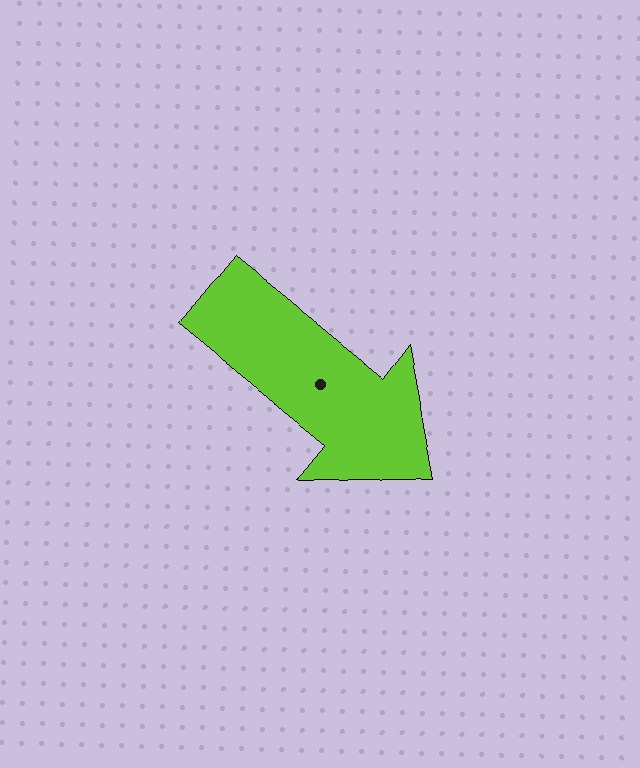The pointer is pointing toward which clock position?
Roughly 4 o'clock.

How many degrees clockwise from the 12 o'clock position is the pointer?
Approximately 129 degrees.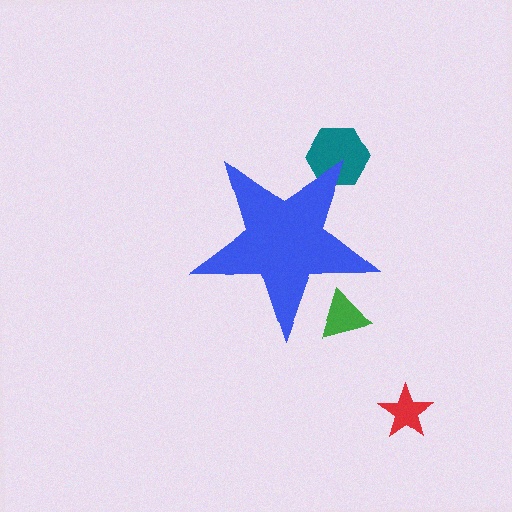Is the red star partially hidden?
No, the red star is fully visible.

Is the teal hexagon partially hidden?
Yes, the teal hexagon is partially hidden behind the blue star.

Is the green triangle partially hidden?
Yes, the green triangle is partially hidden behind the blue star.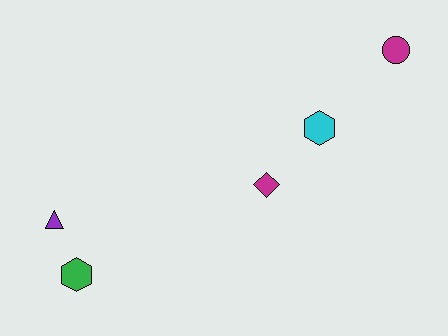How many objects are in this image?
There are 5 objects.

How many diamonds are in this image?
There is 1 diamond.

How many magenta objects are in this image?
There are 2 magenta objects.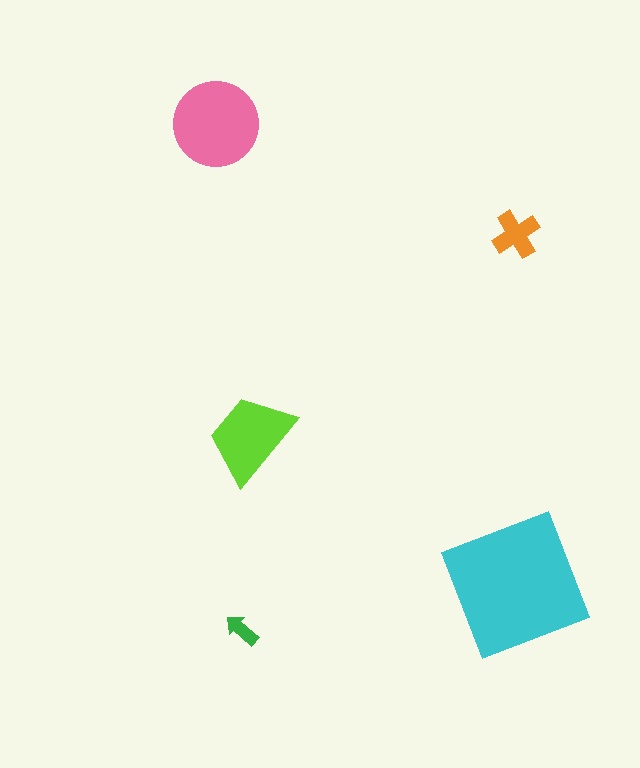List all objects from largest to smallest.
The cyan square, the pink circle, the lime trapezoid, the orange cross, the green arrow.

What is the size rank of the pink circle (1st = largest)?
2nd.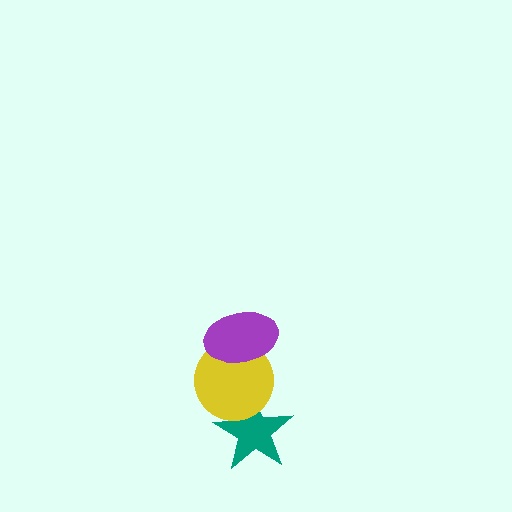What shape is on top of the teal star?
The yellow circle is on top of the teal star.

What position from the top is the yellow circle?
The yellow circle is 2nd from the top.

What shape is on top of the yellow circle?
The purple ellipse is on top of the yellow circle.